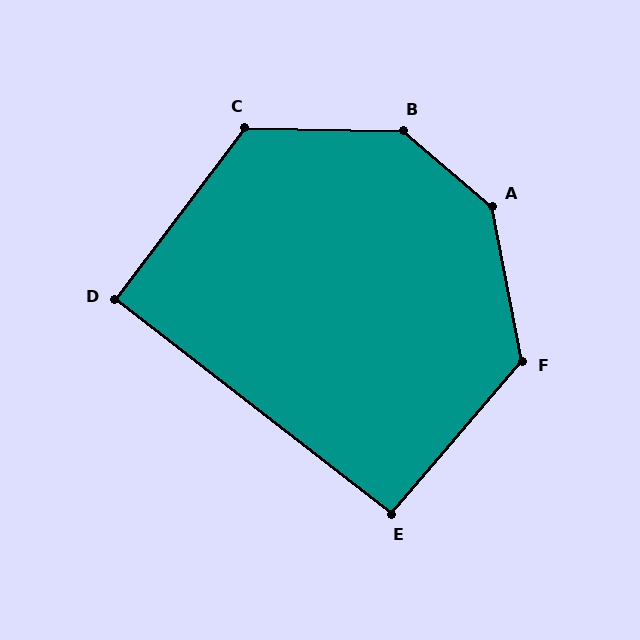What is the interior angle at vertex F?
Approximately 128 degrees (obtuse).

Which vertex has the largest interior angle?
A, at approximately 141 degrees.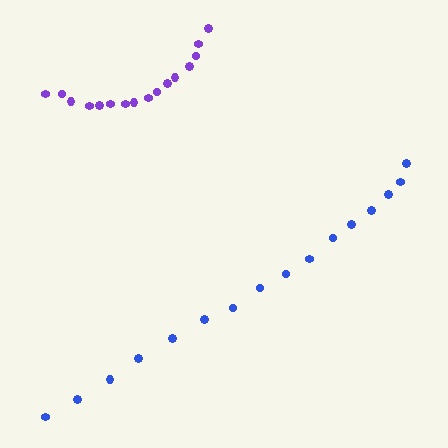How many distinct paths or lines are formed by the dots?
There are 2 distinct paths.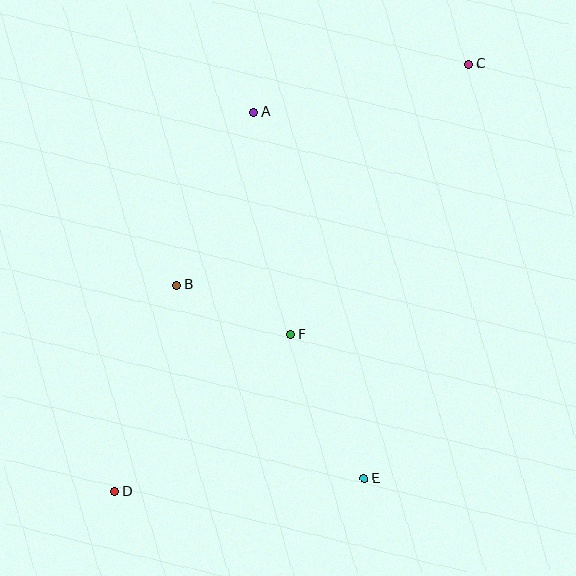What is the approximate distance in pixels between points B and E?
The distance between B and E is approximately 269 pixels.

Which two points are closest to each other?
Points B and F are closest to each other.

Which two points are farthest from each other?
Points C and D are farthest from each other.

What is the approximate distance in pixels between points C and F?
The distance between C and F is approximately 324 pixels.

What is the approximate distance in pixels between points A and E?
The distance between A and E is approximately 383 pixels.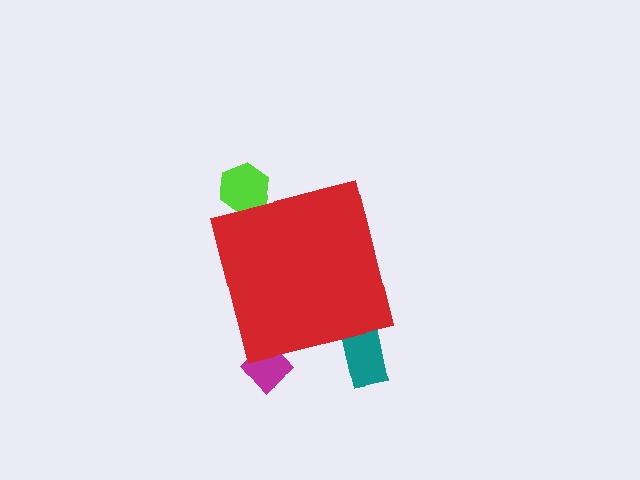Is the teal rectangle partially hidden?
Yes, the teal rectangle is partially hidden behind the red square.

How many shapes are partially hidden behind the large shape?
3 shapes are partially hidden.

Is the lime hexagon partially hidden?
Yes, the lime hexagon is partially hidden behind the red square.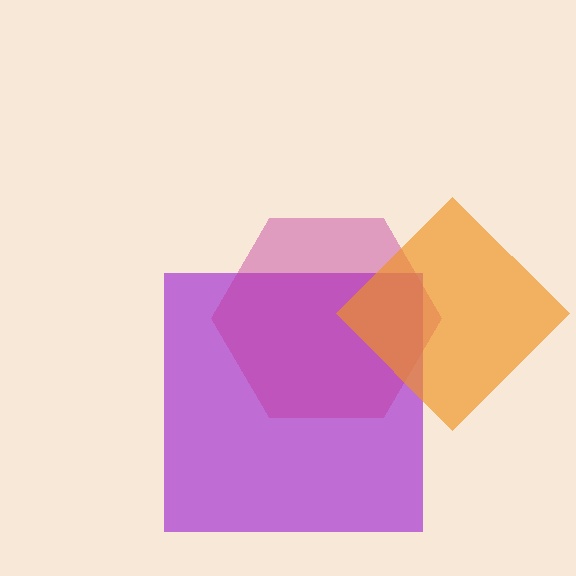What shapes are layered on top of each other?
The layered shapes are: a purple square, a magenta hexagon, an orange diamond.